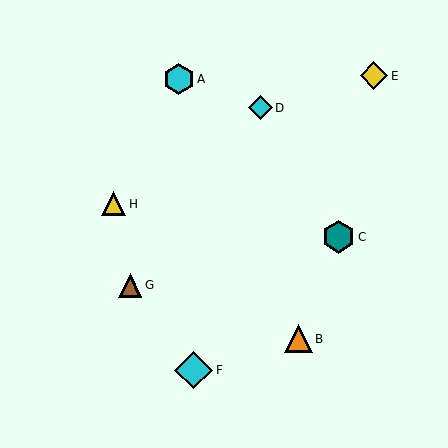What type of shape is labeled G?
Shape G is a brown triangle.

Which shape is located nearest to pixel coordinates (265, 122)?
The cyan diamond (labeled D) at (260, 108) is nearest to that location.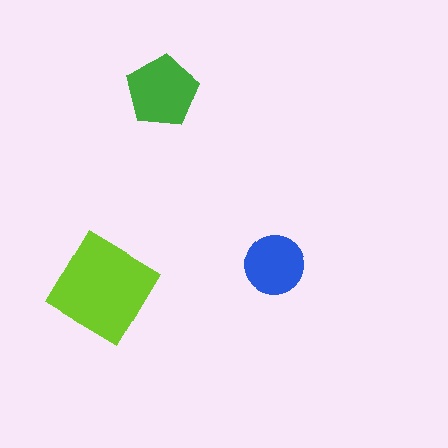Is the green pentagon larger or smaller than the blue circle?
Larger.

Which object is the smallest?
The blue circle.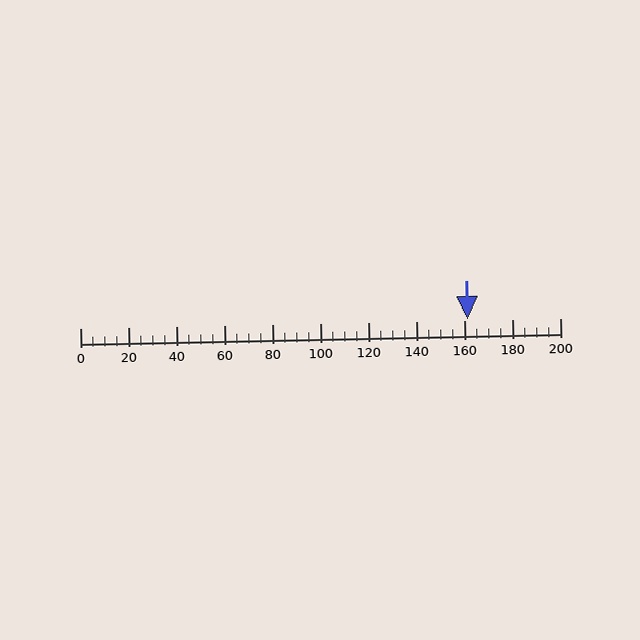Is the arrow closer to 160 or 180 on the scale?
The arrow is closer to 160.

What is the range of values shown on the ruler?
The ruler shows values from 0 to 200.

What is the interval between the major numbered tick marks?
The major tick marks are spaced 20 units apart.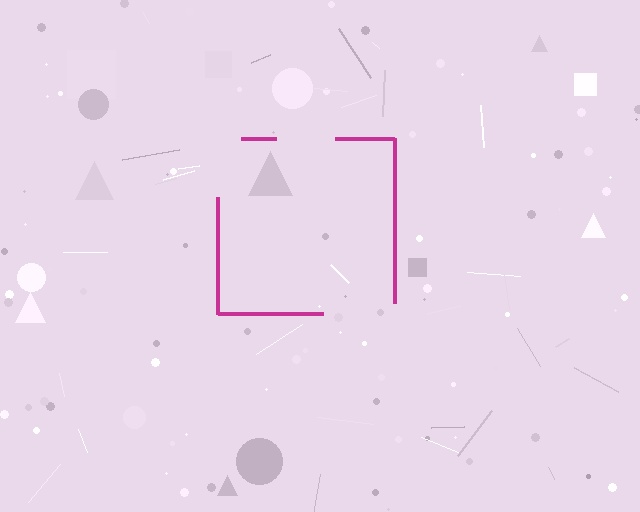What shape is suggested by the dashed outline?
The dashed outline suggests a square.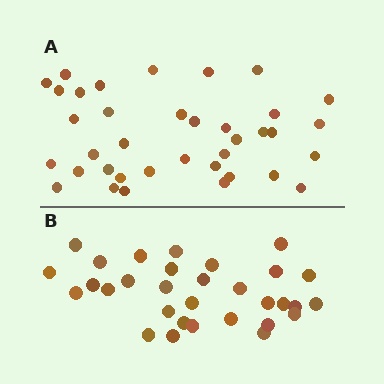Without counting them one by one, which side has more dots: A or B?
Region A (the top region) has more dots.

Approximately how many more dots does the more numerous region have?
Region A has about 6 more dots than region B.